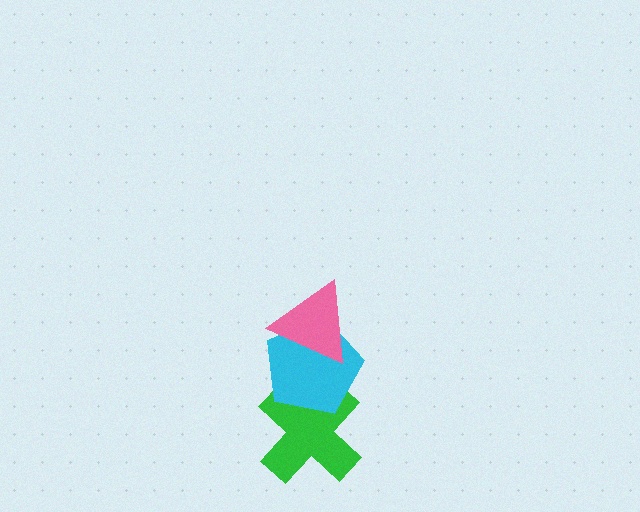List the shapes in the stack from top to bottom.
From top to bottom: the pink triangle, the cyan pentagon, the green cross.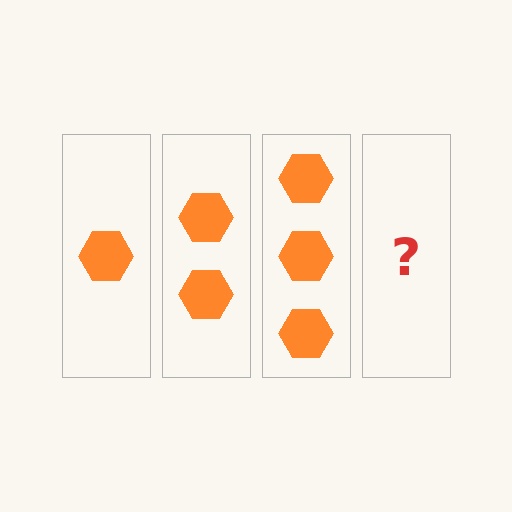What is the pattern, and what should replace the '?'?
The pattern is that each step adds one more hexagon. The '?' should be 4 hexagons.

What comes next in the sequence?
The next element should be 4 hexagons.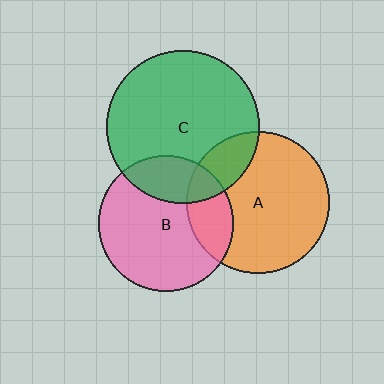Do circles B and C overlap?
Yes.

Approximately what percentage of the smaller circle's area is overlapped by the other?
Approximately 25%.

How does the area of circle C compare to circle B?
Approximately 1.3 times.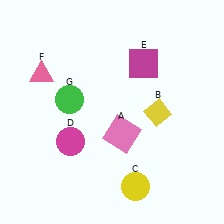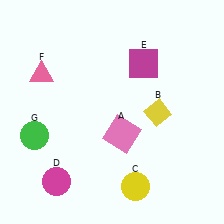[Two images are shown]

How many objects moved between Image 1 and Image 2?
2 objects moved between the two images.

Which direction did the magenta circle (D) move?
The magenta circle (D) moved down.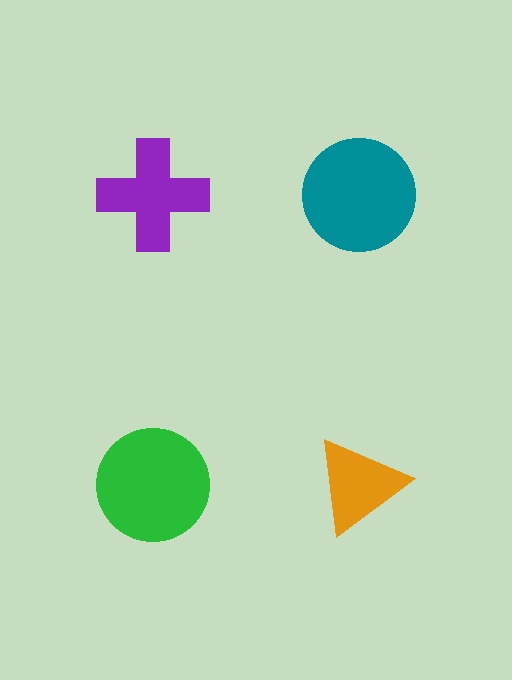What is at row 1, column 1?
A purple cross.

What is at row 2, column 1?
A green circle.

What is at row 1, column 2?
A teal circle.